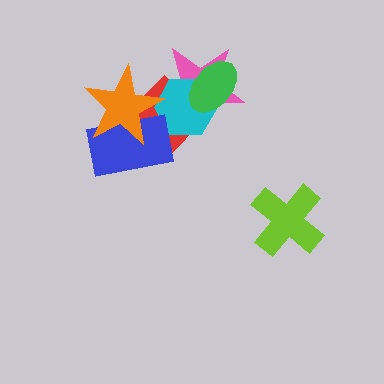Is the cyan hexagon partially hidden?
Yes, it is partially covered by another shape.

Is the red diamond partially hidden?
Yes, it is partially covered by another shape.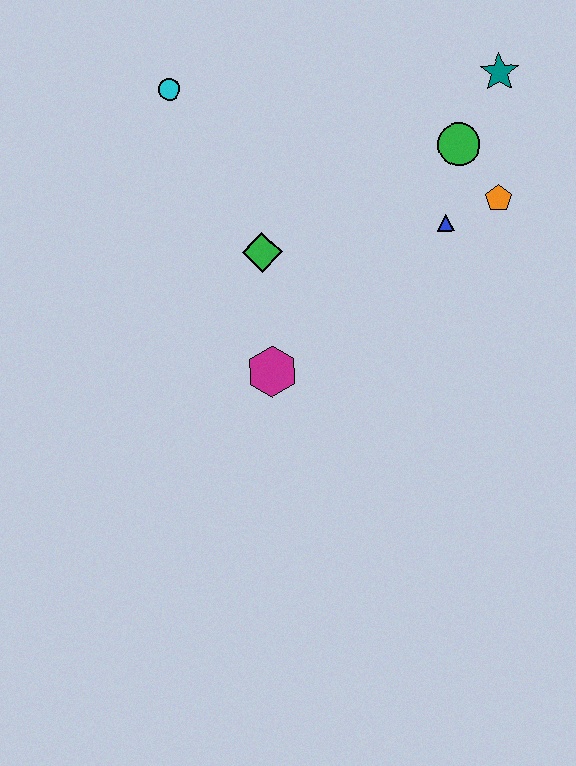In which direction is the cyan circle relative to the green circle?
The cyan circle is to the left of the green circle.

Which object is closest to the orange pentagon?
The blue triangle is closest to the orange pentagon.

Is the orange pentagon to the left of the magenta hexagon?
No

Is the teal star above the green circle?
Yes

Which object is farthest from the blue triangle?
The cyan circle is farthest from the blue triangle.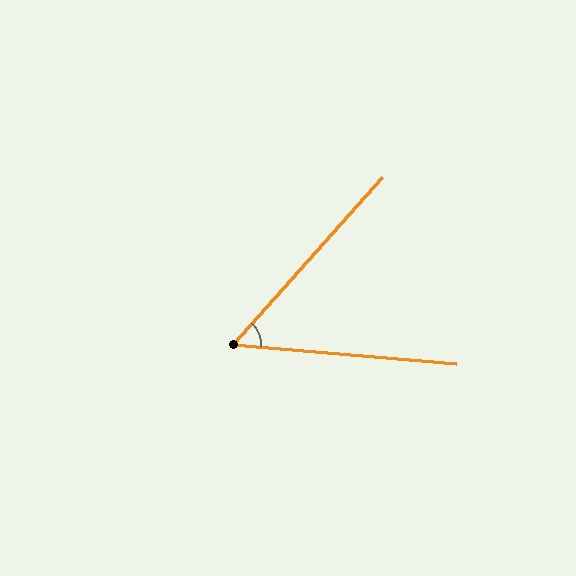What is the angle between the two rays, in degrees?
Approximately 53 degrees.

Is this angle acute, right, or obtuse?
It is acute.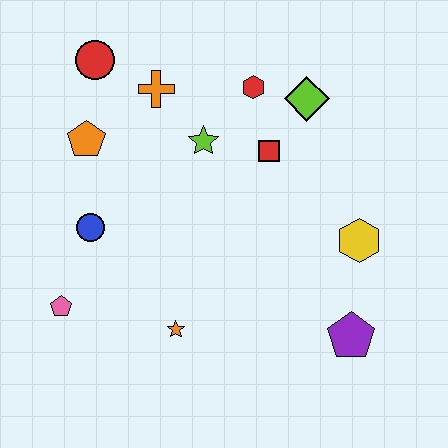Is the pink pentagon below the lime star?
Yes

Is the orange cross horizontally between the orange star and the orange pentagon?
Yes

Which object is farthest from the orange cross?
The purple pentagon is farthest from the orange cross.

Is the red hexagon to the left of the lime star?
No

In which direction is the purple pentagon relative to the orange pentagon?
The purple pentagon is to the right of the orange pentagon.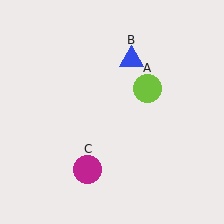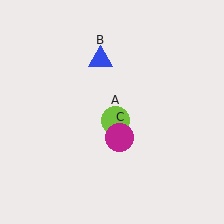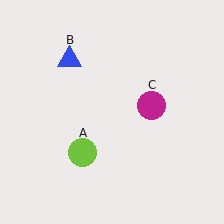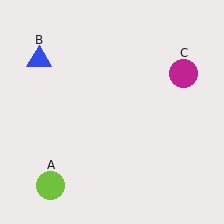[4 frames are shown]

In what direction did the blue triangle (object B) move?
The blue triangle (object B) moved left.